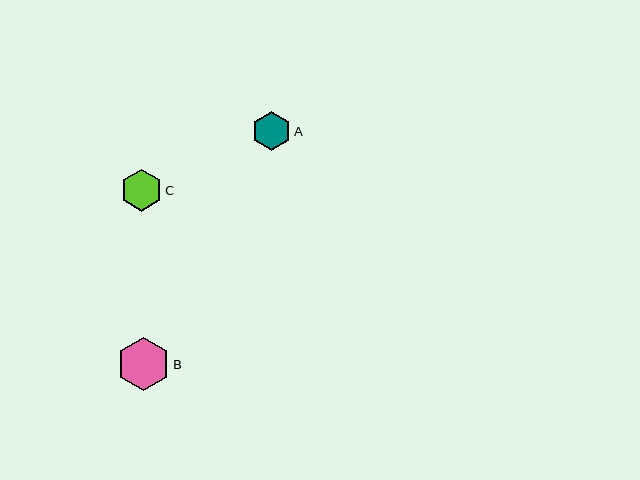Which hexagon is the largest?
Hexagon B is the largest with a size of approximately 53 pixels.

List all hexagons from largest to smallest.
From largest to smallest: B, C, A.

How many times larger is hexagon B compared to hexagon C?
Hexagon B is approximately 1.3 times the size of hexagon C.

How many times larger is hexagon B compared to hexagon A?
Hexagon B is approximately 1.4 times the size of hexagon A.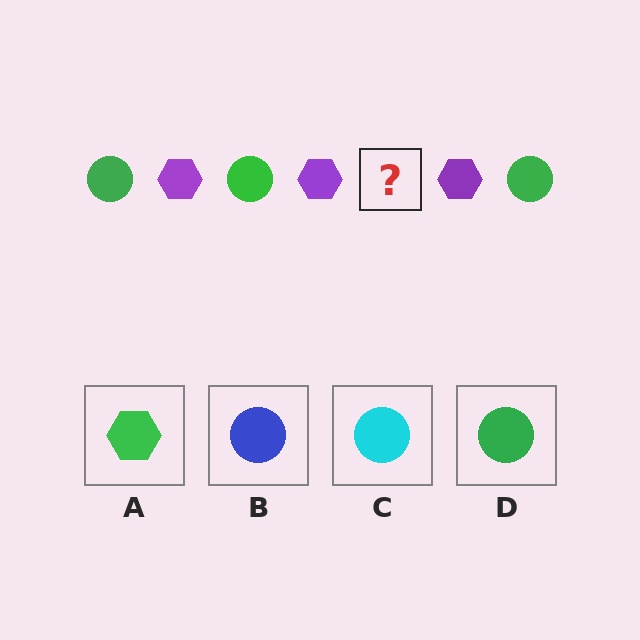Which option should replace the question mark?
Option D.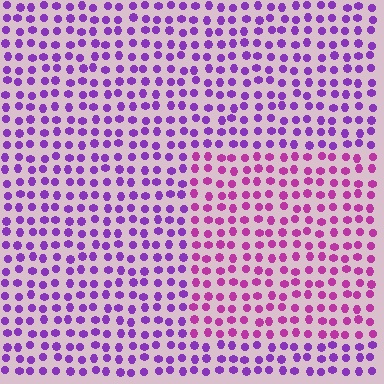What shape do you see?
I see a rectangle.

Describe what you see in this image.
The image is filled with small purple elements in a uniform arrangement. A rectangle-shaped region is visible where the elements are tinted to a slightly different hue, forming a subtle color boundary.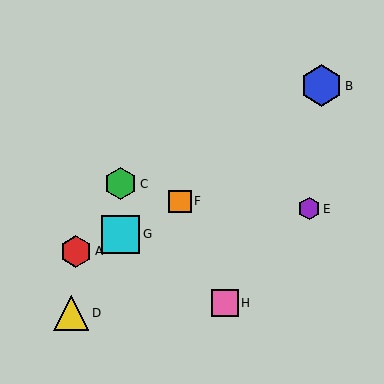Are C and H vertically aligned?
No, C is at x≈121 and H is at x≈225.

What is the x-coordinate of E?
Object E is at x≈309.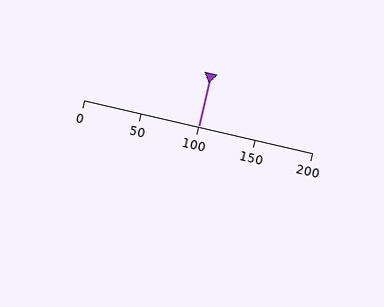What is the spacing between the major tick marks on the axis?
The major ticks are spaced 50 apart.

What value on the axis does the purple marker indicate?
The marker indicates approximately 100.